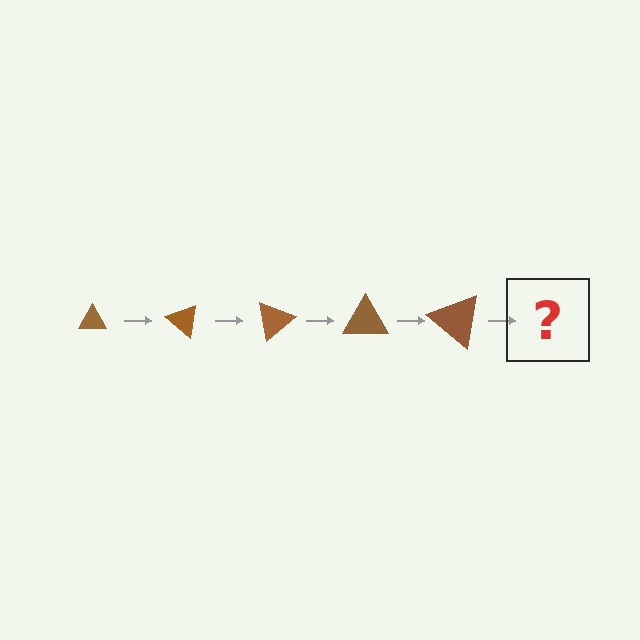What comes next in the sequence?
The next element should be a triangle, larger than the previous one and rotated 200 degrees from the start.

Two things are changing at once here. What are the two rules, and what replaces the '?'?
The two rules are that the triangle grows larger each step and it rotates 40 degrees each step. The '?' should be a triangle, larger than the previous one and rotated 200 degrees from the start.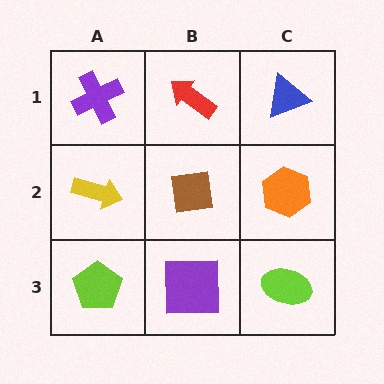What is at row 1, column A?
A purple cross.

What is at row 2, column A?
A yellow arrow.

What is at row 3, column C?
A lime ellipse.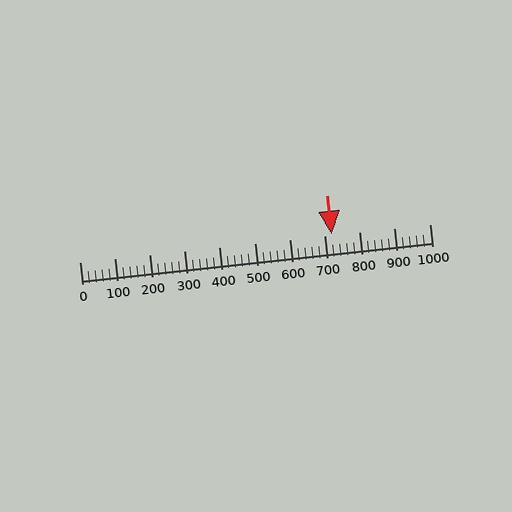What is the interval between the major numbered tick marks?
The major tick marks are spaced 100 units apart.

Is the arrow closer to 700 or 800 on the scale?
The arrow is closer to 700.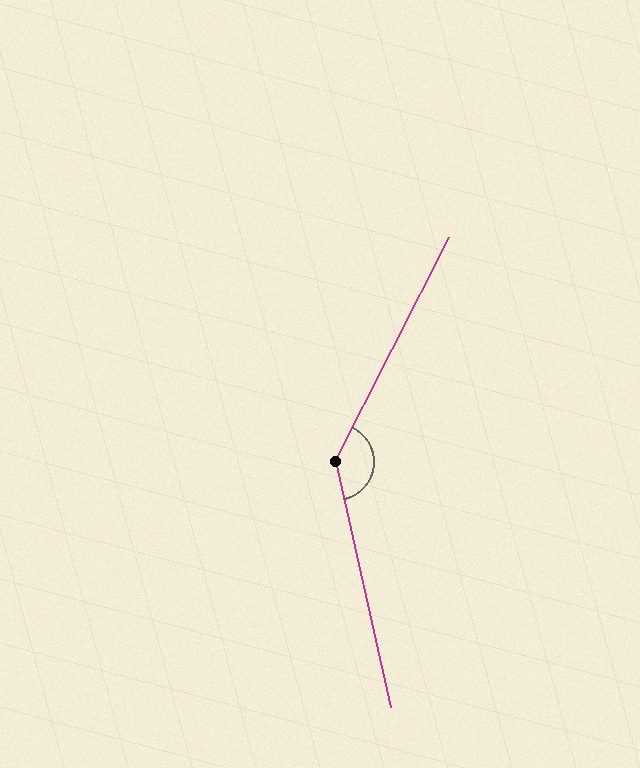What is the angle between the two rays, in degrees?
Approximately 141 degrees.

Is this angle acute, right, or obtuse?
It is obtuse.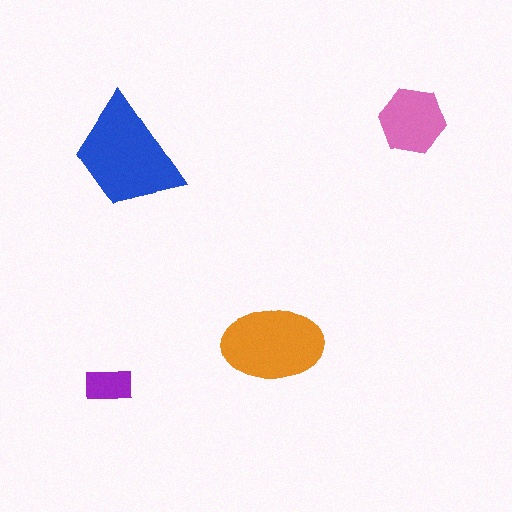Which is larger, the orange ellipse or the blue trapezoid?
The blue trapezoid.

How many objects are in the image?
There are 4 objects in the image.